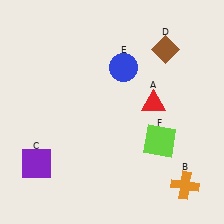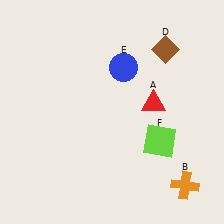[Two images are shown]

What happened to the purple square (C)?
The purple square (C) was removed in Image 2. It was in the bottom-left area of Image 1.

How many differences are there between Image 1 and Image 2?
There is 1 difference between the two images.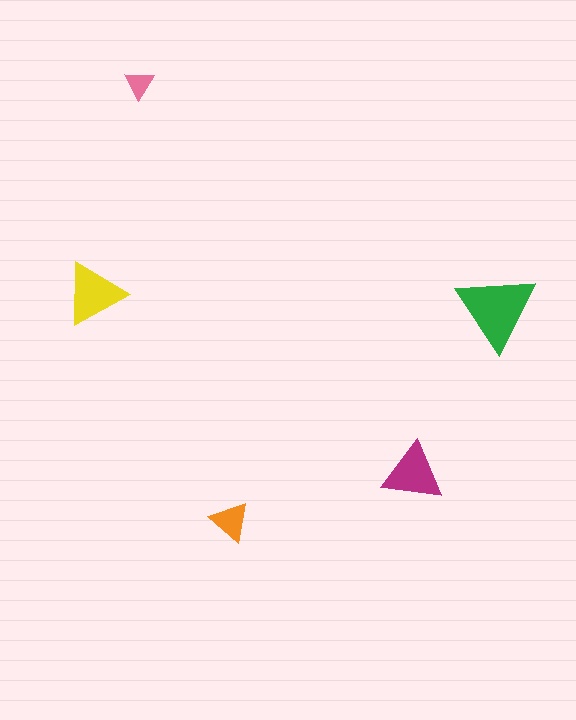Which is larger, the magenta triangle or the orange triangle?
The magenta one.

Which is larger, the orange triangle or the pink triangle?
The orange one.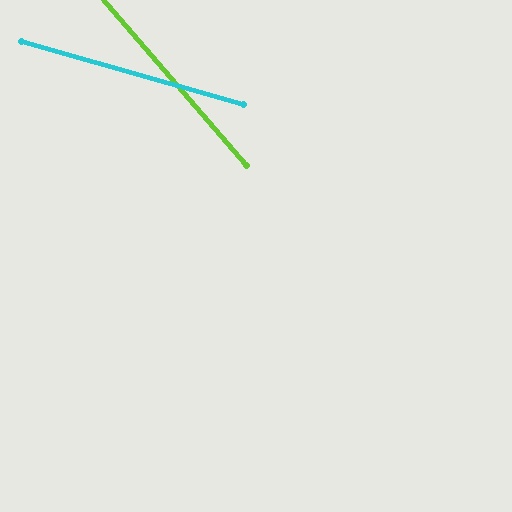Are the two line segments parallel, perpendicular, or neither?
Neither parallel nor perpendicular — they differ by about 34°.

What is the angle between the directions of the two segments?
Approximately 34 degrees.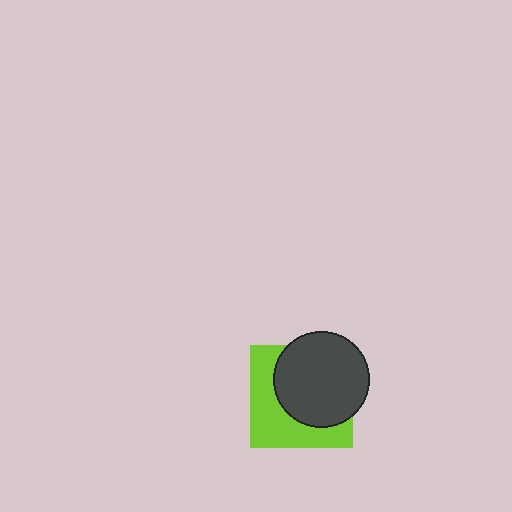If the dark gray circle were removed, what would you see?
You would see the complete lime square.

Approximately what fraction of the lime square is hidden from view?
Roughly 55% of the lime square is hidden behind the dark gray circle.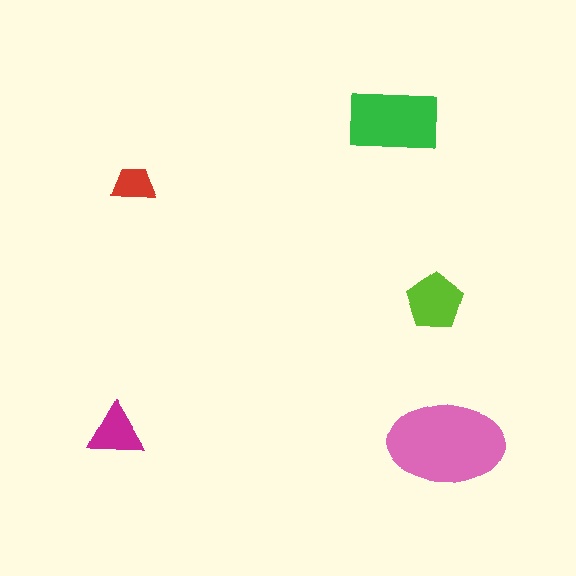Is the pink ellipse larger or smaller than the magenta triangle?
Larger.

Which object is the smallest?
The red trapezoid.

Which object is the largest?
The pink ellipse.